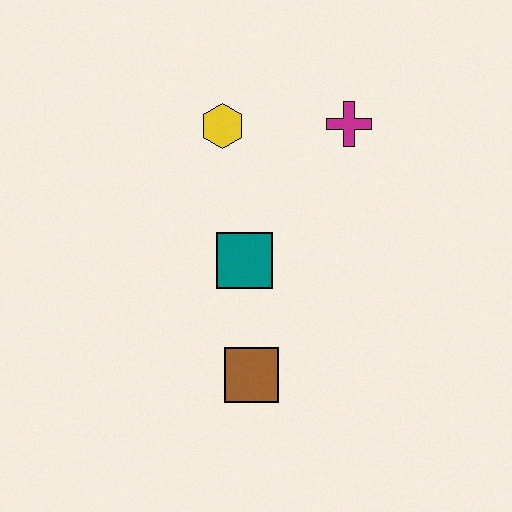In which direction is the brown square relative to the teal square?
The brown square is below the teal square.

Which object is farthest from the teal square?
The magenta cross is farthest from the teal square.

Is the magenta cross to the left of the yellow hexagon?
No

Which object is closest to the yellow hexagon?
The magenta cross is closest to the yellow hexagon.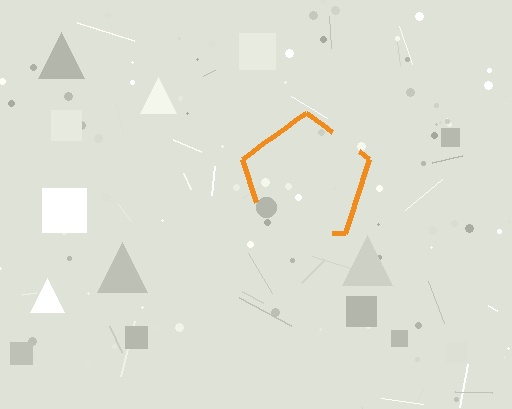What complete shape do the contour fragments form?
The contour fragments form a pentagon.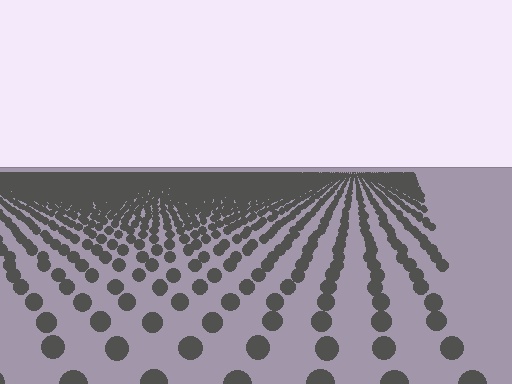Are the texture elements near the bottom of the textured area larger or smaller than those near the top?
Larger. Near the bottom, elements are closer to the viewer and appear at a bigger on-screen size.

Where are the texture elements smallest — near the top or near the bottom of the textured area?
Near the top.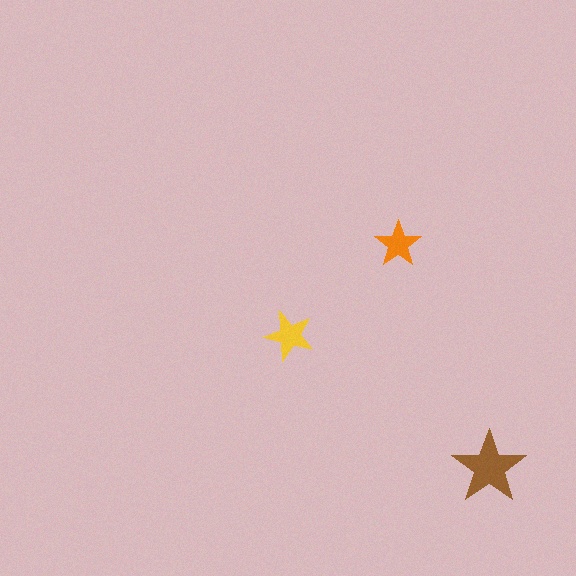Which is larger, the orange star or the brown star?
The brown one.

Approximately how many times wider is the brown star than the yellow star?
About 1.5 times wider.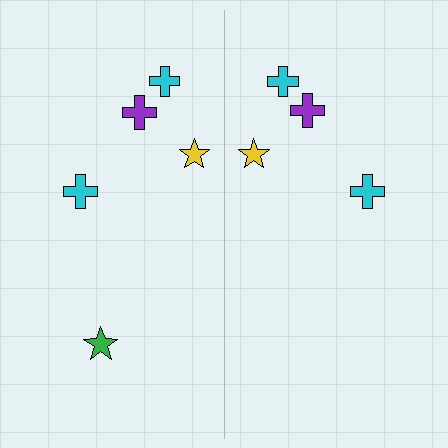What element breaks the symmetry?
A green star is missing from the right side.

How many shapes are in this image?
There are 9 shapes in this image.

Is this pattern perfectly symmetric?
No, the pattern is not perfectly symmetric. A green star is missing from the right side.